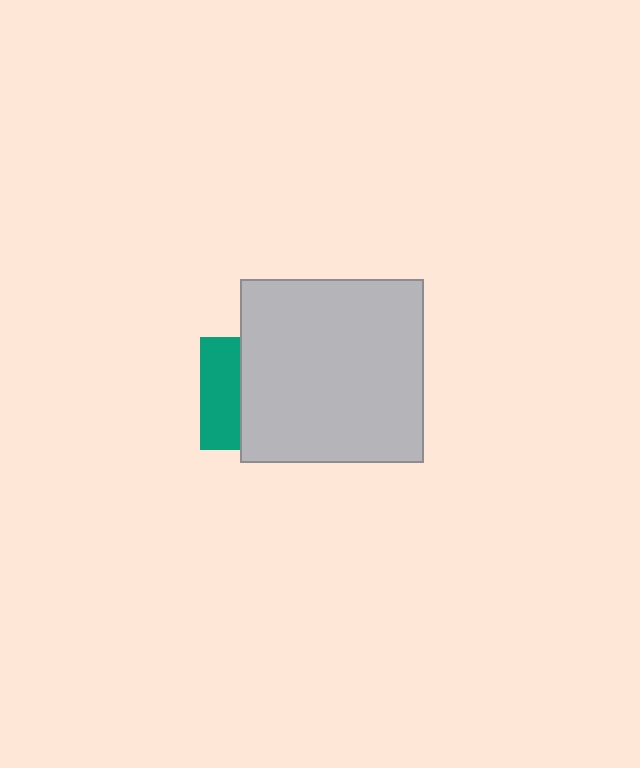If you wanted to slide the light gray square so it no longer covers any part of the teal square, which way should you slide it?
Slide it right — that is the most direct way to separate the two shapes.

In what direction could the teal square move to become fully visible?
The teal square could move left. That would shift it out from behind the light gray square entirely.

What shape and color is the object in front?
The object in front is a light gray square.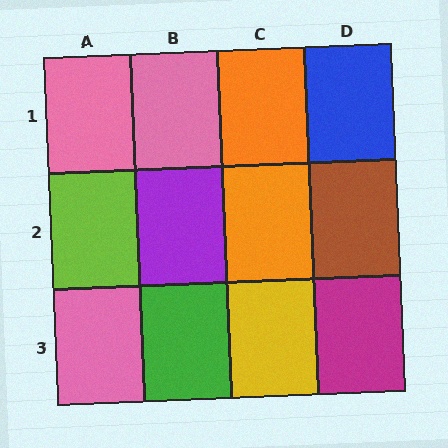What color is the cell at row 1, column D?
Blue.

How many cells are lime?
1 cell is lime.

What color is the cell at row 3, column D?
Magenta.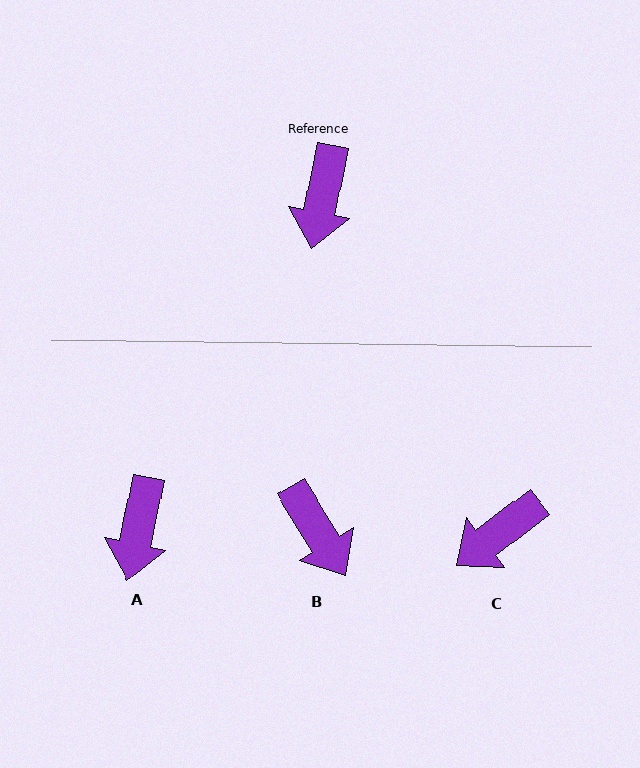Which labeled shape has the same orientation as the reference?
A.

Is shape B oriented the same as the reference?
No, it is off by about 43 degrees.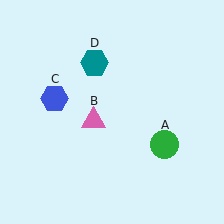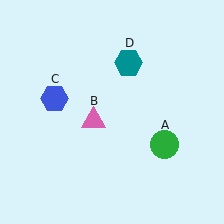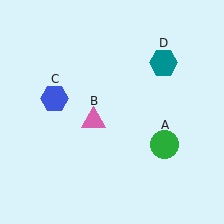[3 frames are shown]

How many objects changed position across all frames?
1 object changed position: teal hexagon (object D).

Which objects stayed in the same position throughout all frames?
Green circle (object A) and pink triangle (object B) and blue hexagon (object C) remained stationary.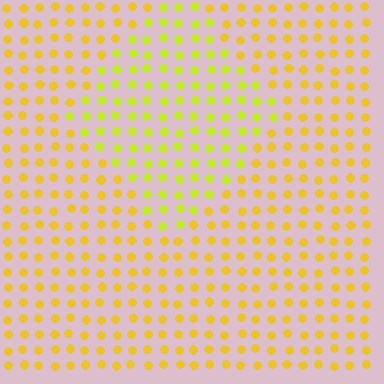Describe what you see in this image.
The image is filled with small yellow elements in a uniform arrangement. A diamond-shaped region is visible where the elements are tinted to a slightly different hue, forming a subtle color boundary.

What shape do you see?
I see a diamond.